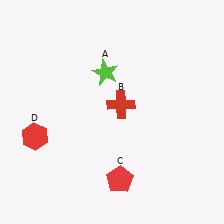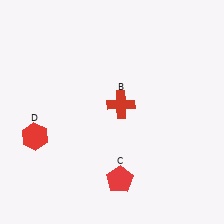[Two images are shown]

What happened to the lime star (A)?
The lime star (A) was removed in Image 2. It was in the top-left area of Image 1.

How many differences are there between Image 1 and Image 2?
There is 1 difference between the two images.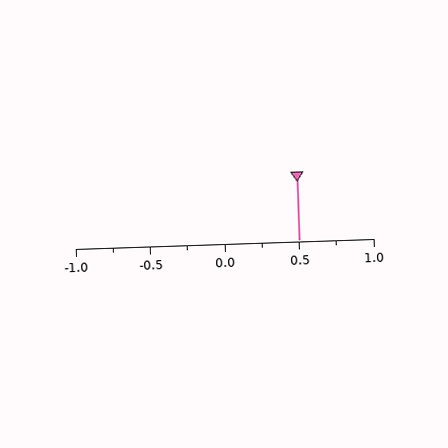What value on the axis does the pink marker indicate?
The marker indicates approximately 0.5.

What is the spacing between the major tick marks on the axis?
The major ticks are spaced 0.5 apart.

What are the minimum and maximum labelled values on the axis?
The axis runs from -1.0 to 1.0.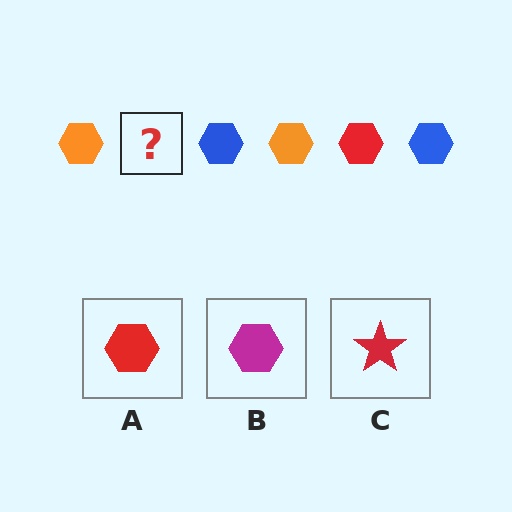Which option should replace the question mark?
Option A.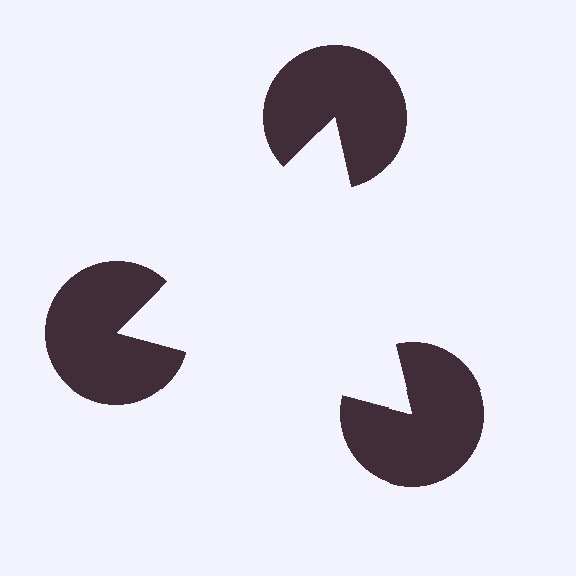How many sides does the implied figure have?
3 sides.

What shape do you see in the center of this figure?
An illusory triangle — its edges are inferred from the aligned wedge cuts in the pac-man discs, not physically drawn.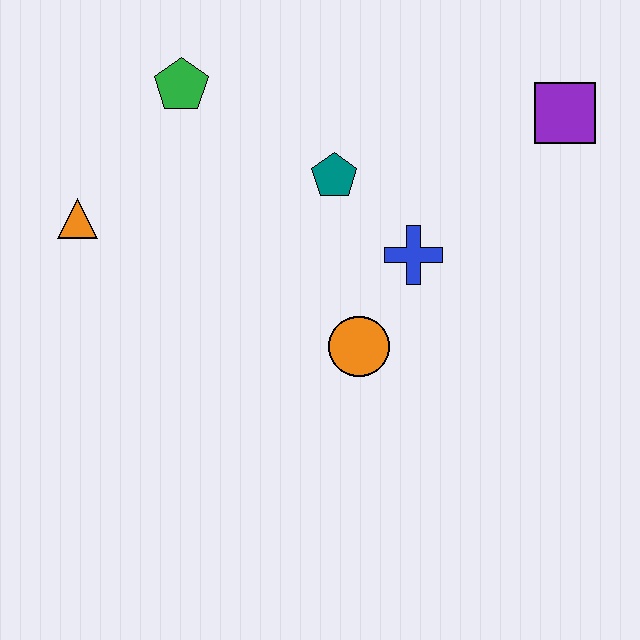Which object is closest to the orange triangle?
The green pentagon is closest to the orange triangle.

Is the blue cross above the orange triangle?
No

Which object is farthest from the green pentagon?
The purple square is farthest from the green pentagon.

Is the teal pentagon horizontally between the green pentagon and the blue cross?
Yes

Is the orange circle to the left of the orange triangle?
No